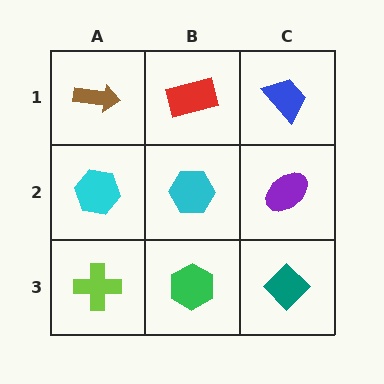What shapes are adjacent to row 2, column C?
A blue trapezoid (row 1, column C), a teal diamond (row 3, column C), a cyan hexagon (row 2, column B).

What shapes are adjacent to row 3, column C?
A purple ellipse (row 2, column C), a green hexagon (row 3, column B).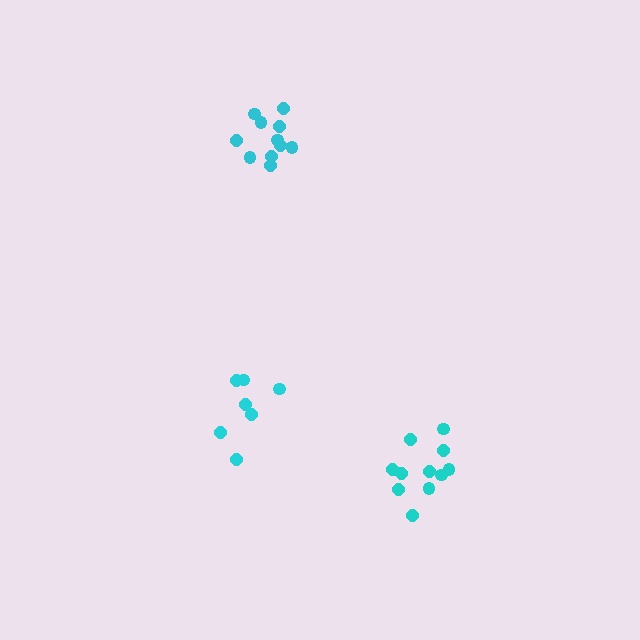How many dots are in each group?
Group 1: 11 dots, Group 2: 11 dots, Group 3: 7 dots (29 total).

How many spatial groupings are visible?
There are 3 spatial groupings.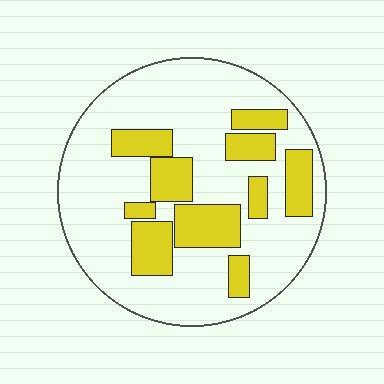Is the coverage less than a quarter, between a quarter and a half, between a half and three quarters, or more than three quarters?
Between a quarter and a half.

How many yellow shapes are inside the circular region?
10.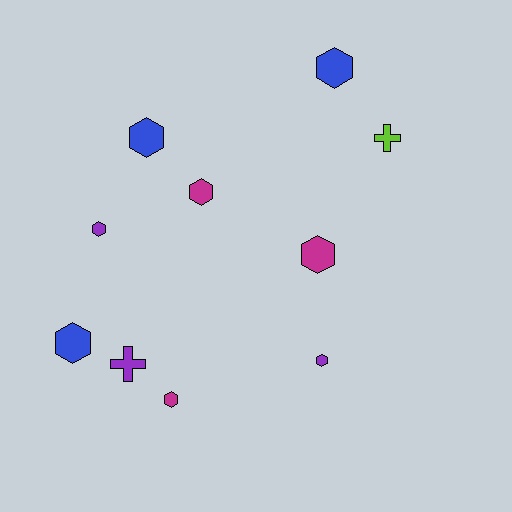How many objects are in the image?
There are 10 objects.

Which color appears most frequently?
Blue, with 3 objects.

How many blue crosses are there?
There are no blue crosses.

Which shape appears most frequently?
Hexagon, with 8 objects.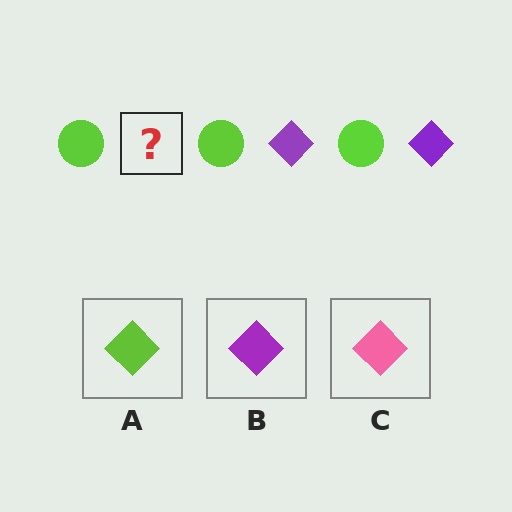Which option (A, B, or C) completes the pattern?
B.